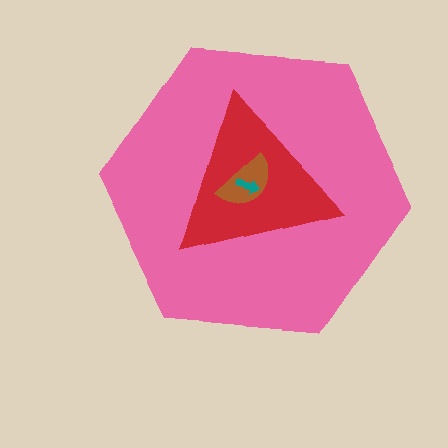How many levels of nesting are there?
4.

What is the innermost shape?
The teal arrow.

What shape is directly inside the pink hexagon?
The red triangle.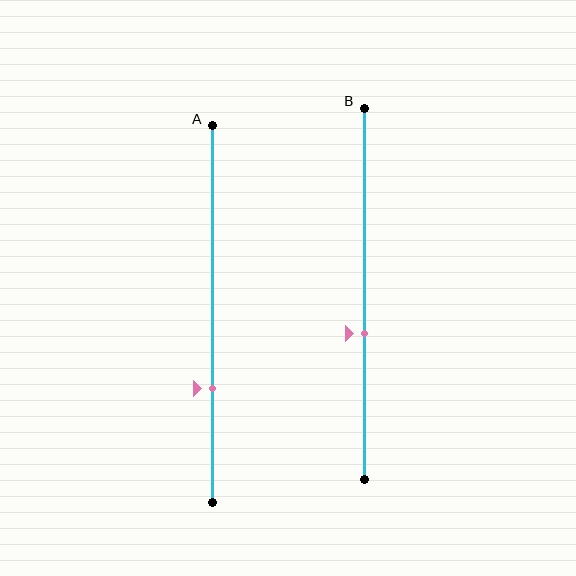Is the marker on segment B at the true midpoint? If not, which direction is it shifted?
No, the marker on segment B is shifted downward by about 11% of the segment length.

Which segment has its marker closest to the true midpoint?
Segment B has its marker closest to the true midpoint.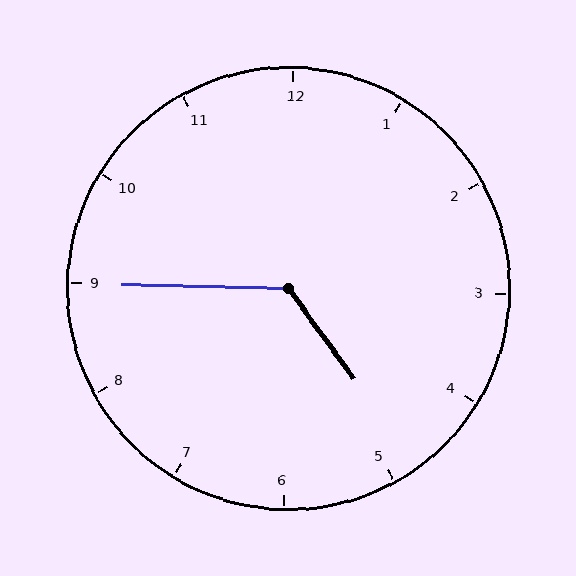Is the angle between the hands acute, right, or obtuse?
It is obtuse.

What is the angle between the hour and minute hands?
Approximately 128 degrees.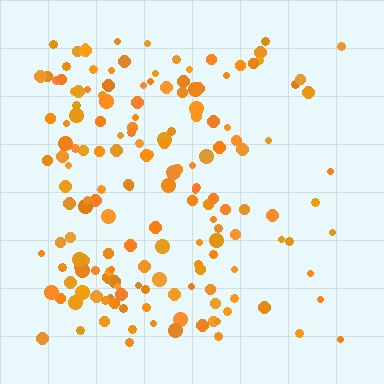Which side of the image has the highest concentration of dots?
The left.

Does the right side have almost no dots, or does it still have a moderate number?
Still a moderate number, just noticeably fewer than the left.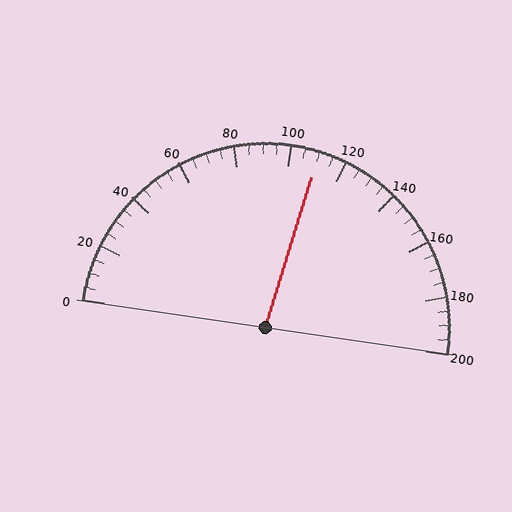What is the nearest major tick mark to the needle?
The nearest major tick mark is 120.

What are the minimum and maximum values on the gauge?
The gauge ranges from 0 to 200.